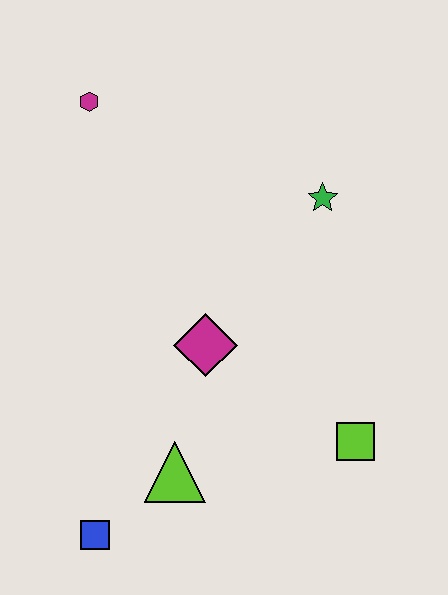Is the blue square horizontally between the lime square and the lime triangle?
No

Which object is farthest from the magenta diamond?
The magenta hexagon is farthest from the magenta diamond.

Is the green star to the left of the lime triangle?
No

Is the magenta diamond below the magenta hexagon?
Yes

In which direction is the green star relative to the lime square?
The green star is above the lime square.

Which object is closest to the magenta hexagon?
The green star is closest to the magenta hexagon.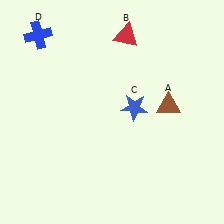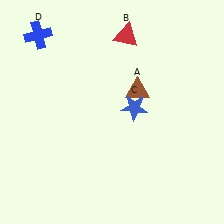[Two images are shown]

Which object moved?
The brown triangle (A) moved left.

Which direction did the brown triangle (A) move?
The brown triangle (A) moved left.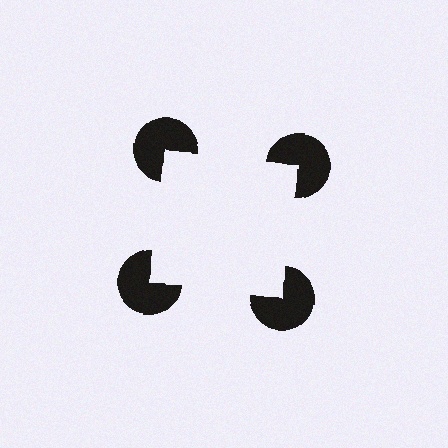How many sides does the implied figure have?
4 sides.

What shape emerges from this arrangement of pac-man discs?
An illusory square — its edges are inferred from the aligned wedge cuts in the pac-man discs, not physically drawn.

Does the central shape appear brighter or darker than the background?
It typically appears slightly brighter than the background, even though no actual brightness change is drawn.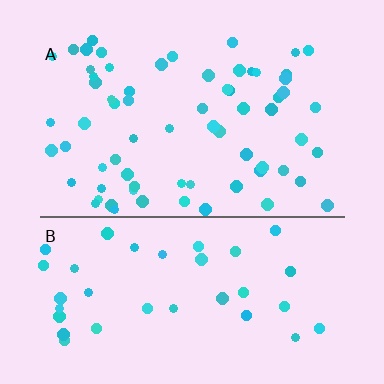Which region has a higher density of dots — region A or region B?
A (the top).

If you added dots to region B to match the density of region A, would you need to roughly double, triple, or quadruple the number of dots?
Approximately double.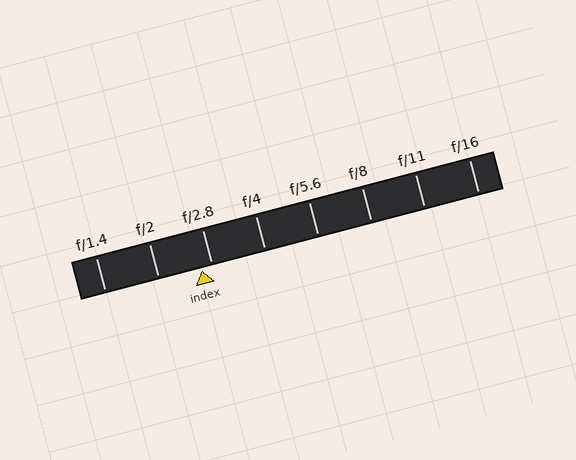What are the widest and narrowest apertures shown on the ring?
The widest aperture shown is f/1.4 and the narrowest is f/16.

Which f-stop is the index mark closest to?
The index mark is closest to f/2.8.